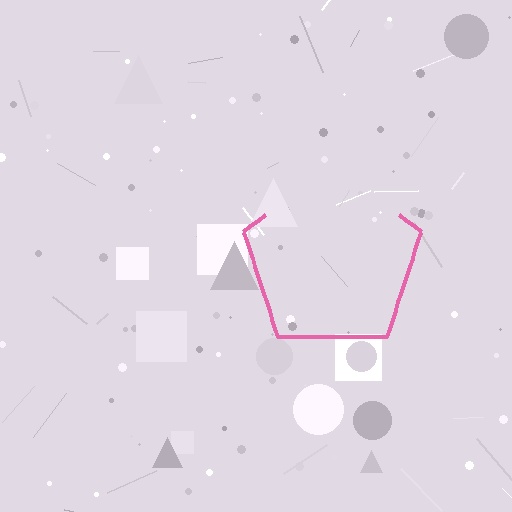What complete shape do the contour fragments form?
The contour fragments form a pentagon.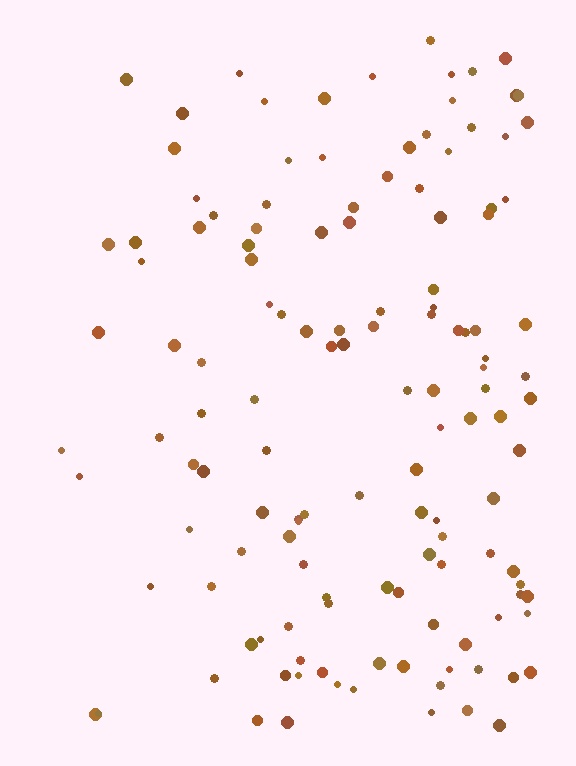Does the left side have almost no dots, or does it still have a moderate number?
Still a moderate number, just noticeably fewer than the right.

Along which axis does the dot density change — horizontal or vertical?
Horizontal.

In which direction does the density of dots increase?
From left to right, with the right side densest.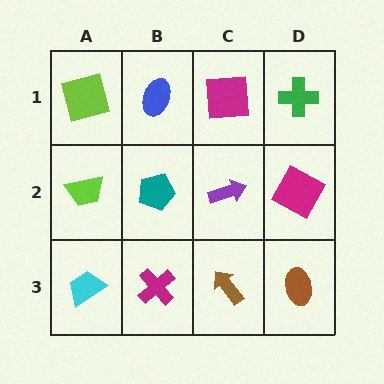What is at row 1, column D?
A green cross.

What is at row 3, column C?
A brown arrow.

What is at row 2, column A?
A lime trapezoid.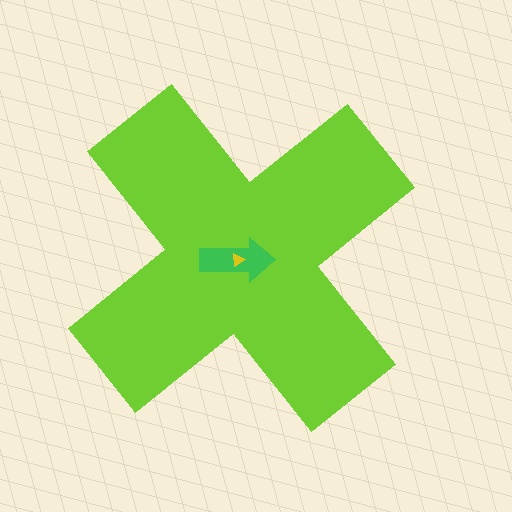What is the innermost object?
The yellow triangle.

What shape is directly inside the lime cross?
The green arrow.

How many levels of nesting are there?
3.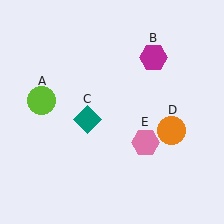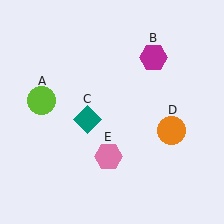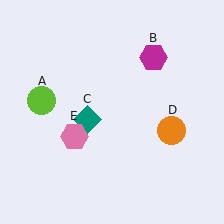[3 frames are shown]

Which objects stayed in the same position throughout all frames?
Lime circle (object A) and magenta hexagon (object B) and teal diamond (object C) and orange circle (object D) remained stationary.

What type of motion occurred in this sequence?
The pink hexagon (object E) rotated clockwise around the center of the scene.